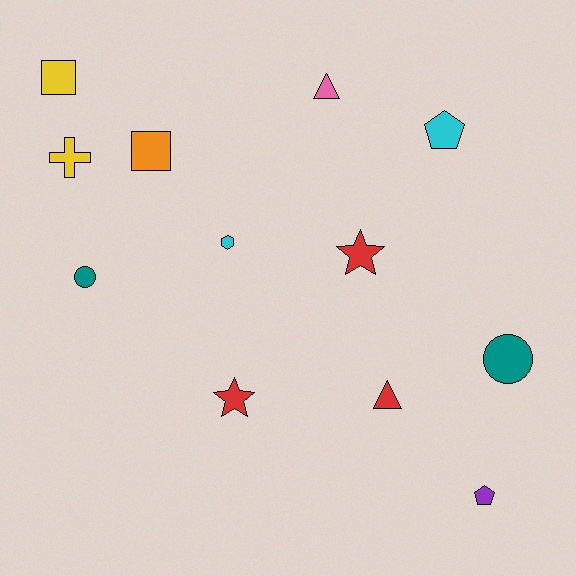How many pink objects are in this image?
There is 1 pink object.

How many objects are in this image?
There are 12 objects.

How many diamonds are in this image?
There are no diamonds.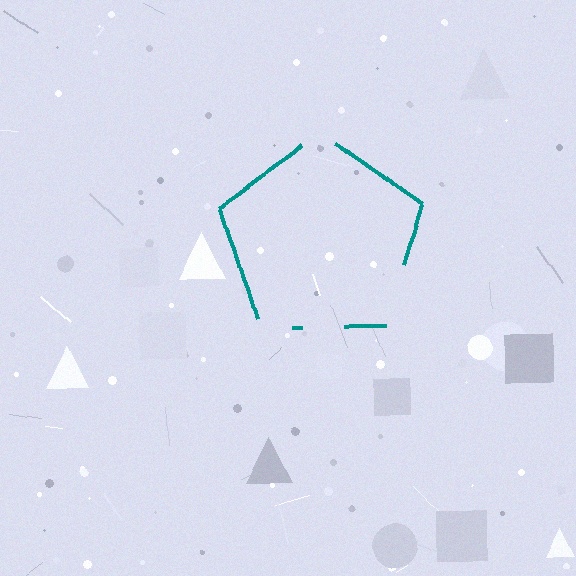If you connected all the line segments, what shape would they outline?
They would outline a pentagon.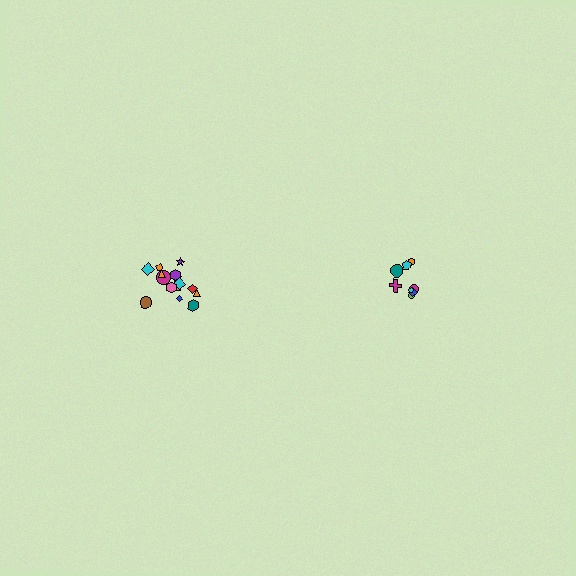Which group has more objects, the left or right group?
The left group.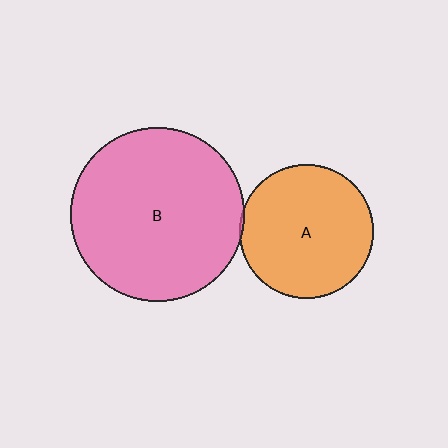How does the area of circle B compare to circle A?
Approximately 1.7 times.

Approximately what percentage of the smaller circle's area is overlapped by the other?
Approximately 5%.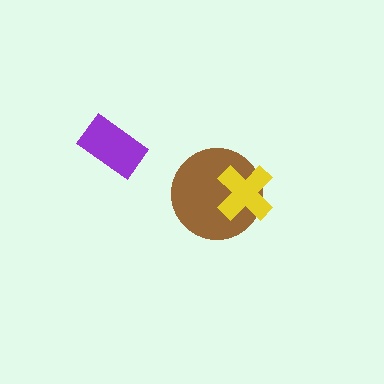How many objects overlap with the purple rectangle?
0 objects overlap with the purple rectangle.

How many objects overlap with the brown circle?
1 object overlaps with the brown circle.